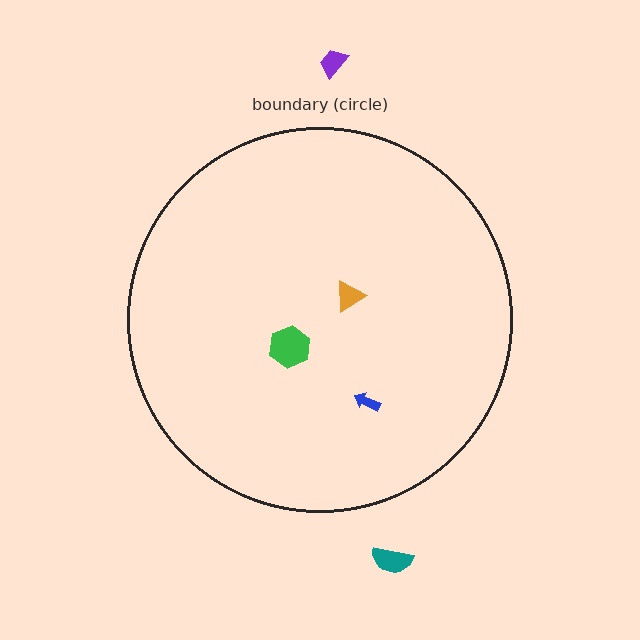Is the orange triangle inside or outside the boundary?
Inside.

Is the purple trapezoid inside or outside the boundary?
Outside.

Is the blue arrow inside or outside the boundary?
Inside.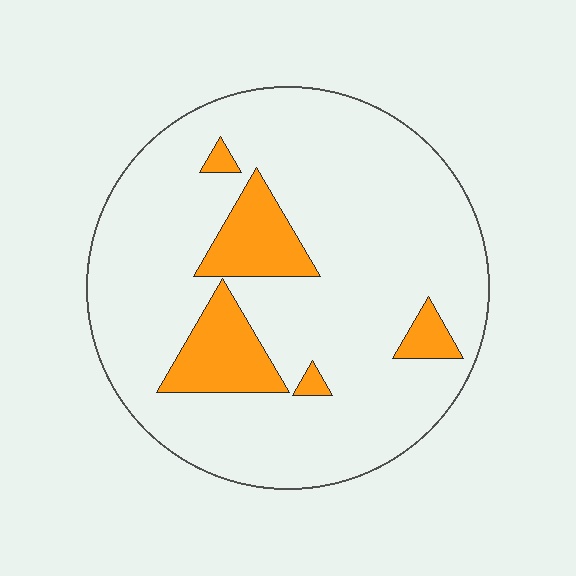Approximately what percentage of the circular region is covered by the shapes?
Approximately 15%.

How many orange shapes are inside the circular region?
5.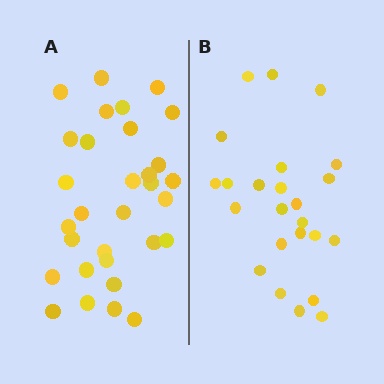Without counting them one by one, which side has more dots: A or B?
Region A (the left region) has more dots.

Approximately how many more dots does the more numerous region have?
Region A has roughly 8 or so more dots than region B.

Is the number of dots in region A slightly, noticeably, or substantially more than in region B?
Region A has noticeably more, but not dramatically so. The ratio is roughly 1.3 to 1.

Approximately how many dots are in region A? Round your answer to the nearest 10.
About 30 dots. (The exact count is 31, which rounds to 30.)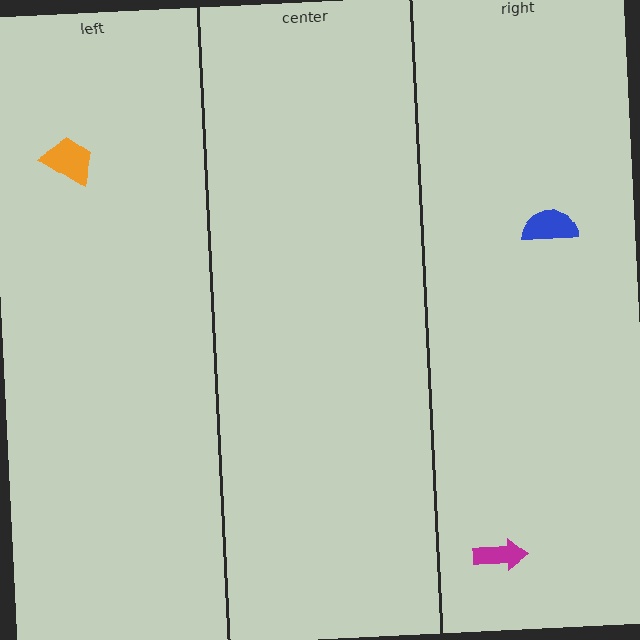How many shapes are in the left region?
1.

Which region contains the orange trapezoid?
The left region.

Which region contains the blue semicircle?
The right region.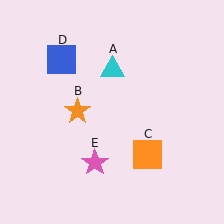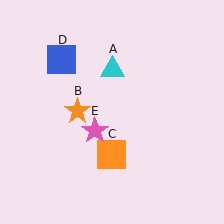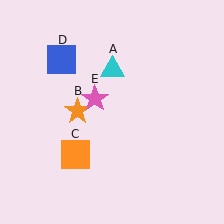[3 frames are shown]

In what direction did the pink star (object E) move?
The pink star (object E) moved up.